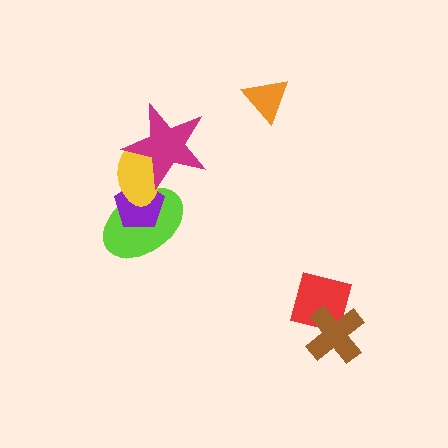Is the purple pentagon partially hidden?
Yes, it is partially covered by another shape.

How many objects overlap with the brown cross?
1 object overlaps with the brown cross.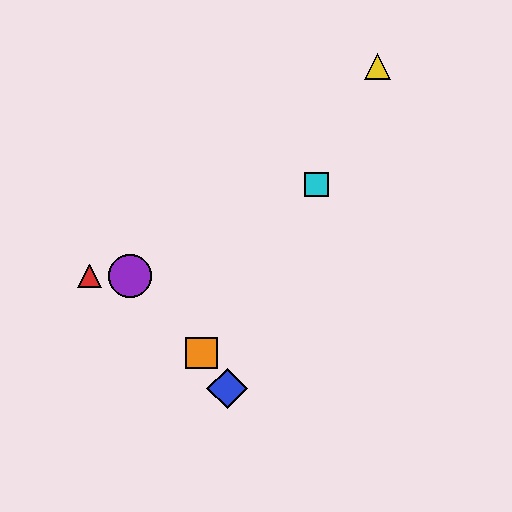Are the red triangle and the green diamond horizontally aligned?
Yes, both are at y≈276.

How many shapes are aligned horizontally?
3 shapes (the red triangle, the green diamond, the purple circle) are aligned horizontally.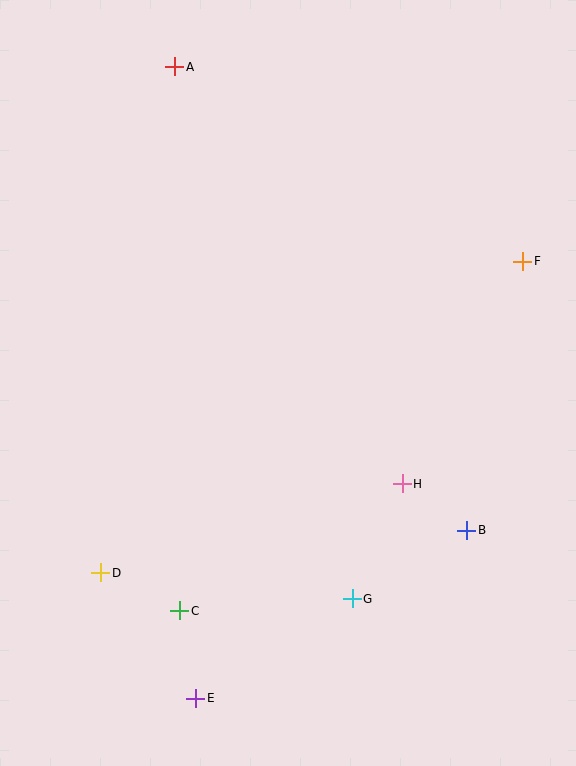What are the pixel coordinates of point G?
Point G is at (352, 599).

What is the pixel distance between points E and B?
The distance between E and B is 319 pixels.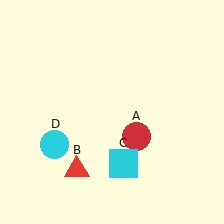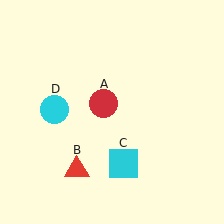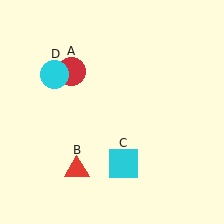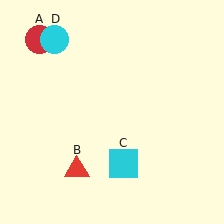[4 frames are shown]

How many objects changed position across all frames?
2 objects changed position: red circle (object A), cyan circle (object D).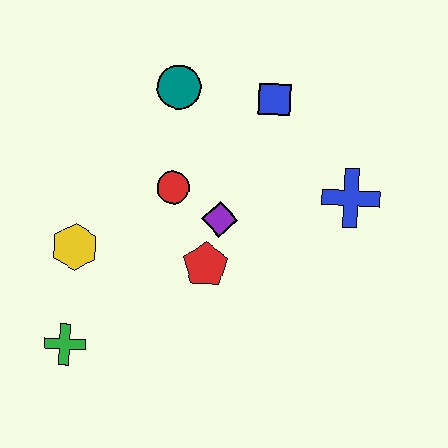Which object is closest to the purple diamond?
The red pentagon is closest to the purple diamond.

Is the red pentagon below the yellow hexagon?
Yes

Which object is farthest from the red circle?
The green cross is farthest from the red circle.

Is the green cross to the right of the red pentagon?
No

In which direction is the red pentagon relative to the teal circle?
The red pentagon is below the teal circle.